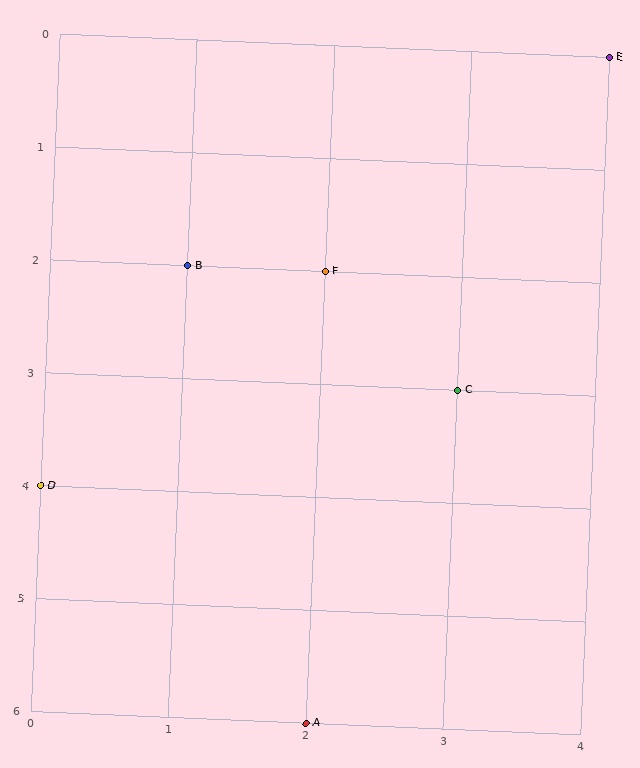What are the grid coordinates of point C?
Point C is at grid coordinates (3, 3).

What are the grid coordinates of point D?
Point D is at grid coordinates (0, 4).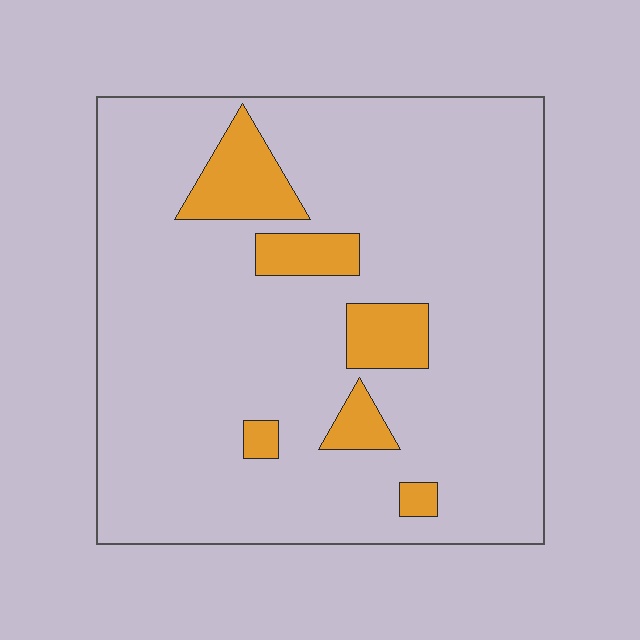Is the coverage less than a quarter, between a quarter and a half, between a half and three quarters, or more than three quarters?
Less than a quarter.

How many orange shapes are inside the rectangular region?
6.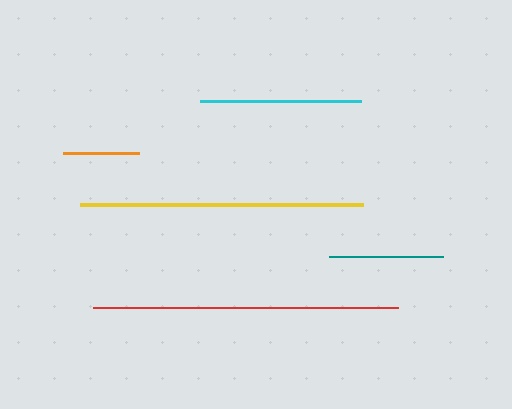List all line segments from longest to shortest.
From longest to shortest: red, yellow, cyan, teal, orange.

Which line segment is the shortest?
The orange line is the shortest at approximately 76 pixels.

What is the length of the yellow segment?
The yellow segment is approximately 283 pixels long.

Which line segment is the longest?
The red line is the longest at approximately 305 pixels.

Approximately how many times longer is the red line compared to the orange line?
The red line is approximately 4.0 times the length of the orange line.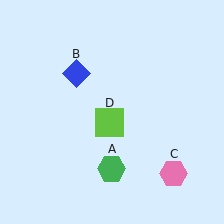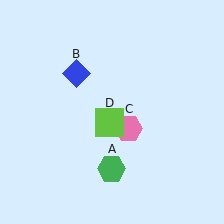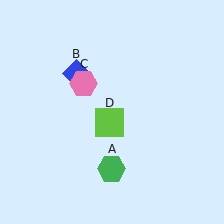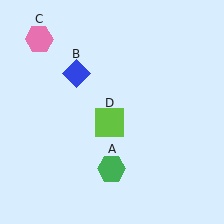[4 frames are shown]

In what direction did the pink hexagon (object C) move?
The pink hexagon (object C) moved up and to the left.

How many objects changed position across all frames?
1 object changed position: pink hexagon (object C).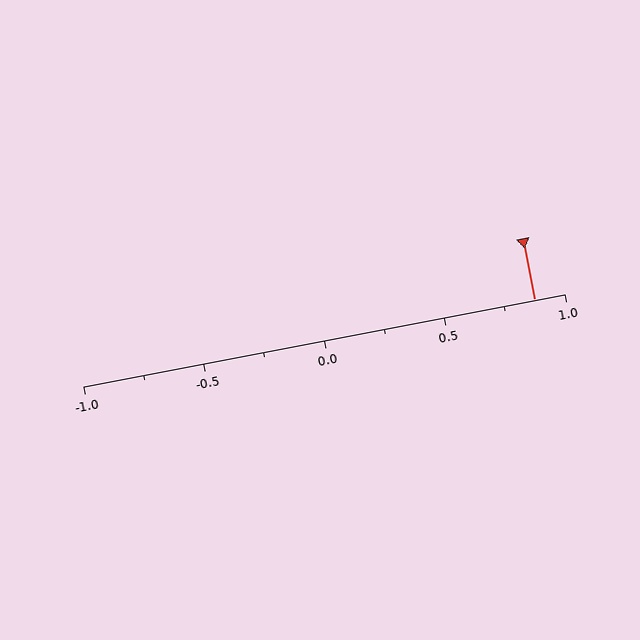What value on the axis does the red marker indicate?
The marker indicates approximately 0.88.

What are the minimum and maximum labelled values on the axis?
The axis runs from -1.0 to 1.0.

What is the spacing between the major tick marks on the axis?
The major ticks are spaced 0.5 apart.